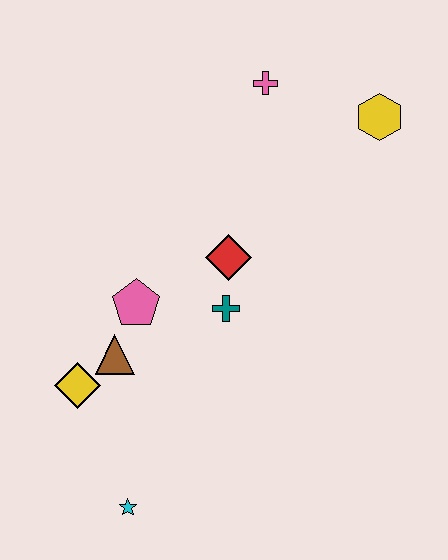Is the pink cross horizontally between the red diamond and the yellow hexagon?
Yes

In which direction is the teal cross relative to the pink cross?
The teal cross is below the pink cross.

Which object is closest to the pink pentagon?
The brown triangle is closest to the pink pentagon.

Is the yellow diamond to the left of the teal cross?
Yes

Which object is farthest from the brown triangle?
The yellow hexagon is farthest from the brown triangle.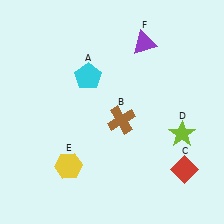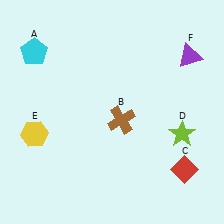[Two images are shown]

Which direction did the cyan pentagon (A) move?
The cyan pentagon (A) moved left.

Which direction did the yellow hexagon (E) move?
The yellow hexagon (E) moved left.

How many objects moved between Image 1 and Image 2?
3 objects moved between the two images.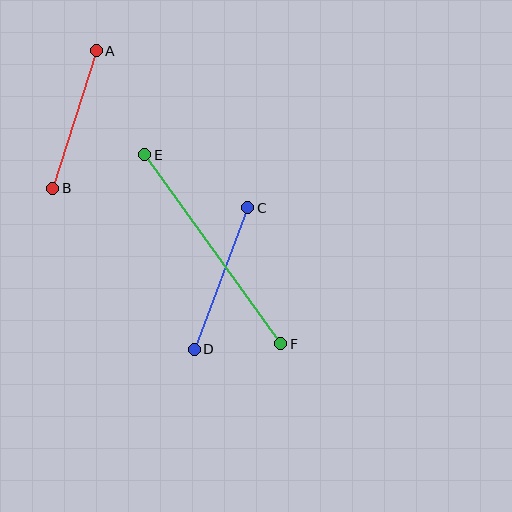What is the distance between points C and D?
The distance is approximately 151 pixels.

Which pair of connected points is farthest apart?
Points E and F are farthest apart.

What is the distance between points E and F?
The distance is approximately 233 pixels.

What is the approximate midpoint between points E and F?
The midpoint is at approximately (213, 249) pixels.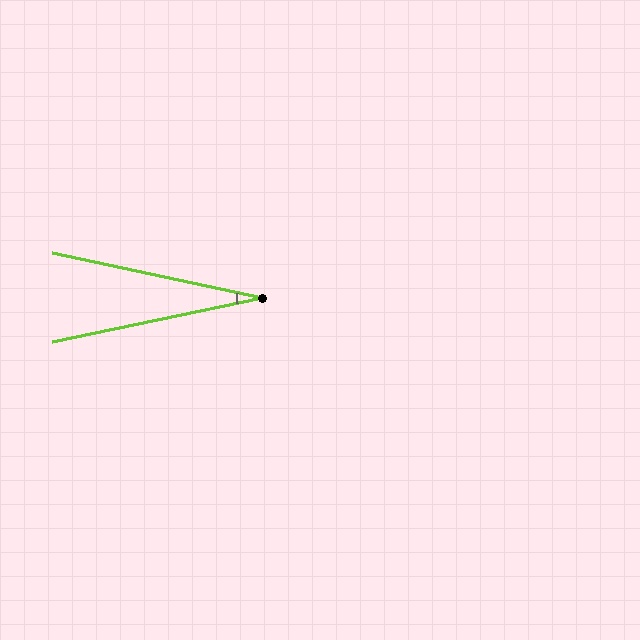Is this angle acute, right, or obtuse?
It is acute.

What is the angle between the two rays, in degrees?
Approximately 24 degrees.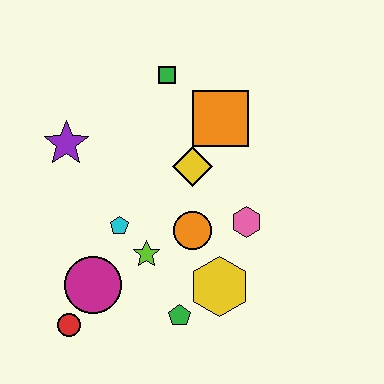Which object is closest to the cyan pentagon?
The lime star is closest to the cyan pentagon.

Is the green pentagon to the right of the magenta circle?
Yes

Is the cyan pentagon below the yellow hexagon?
No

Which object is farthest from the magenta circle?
The green square is farthest from the magenta circle.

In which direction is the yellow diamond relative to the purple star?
The yellow diamond is to the right of the purple star.